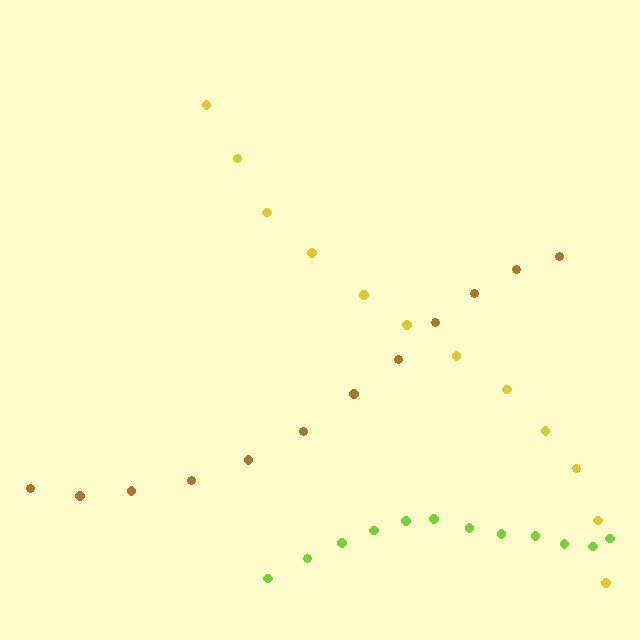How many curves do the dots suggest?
There are 3 distinct paths.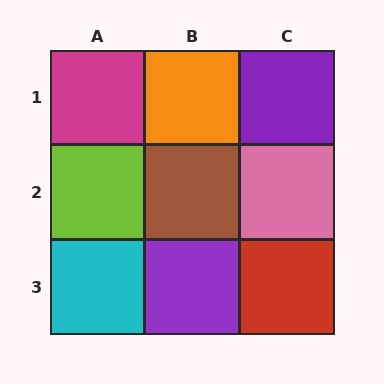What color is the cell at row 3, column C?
Red.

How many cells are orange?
1 cell is orange.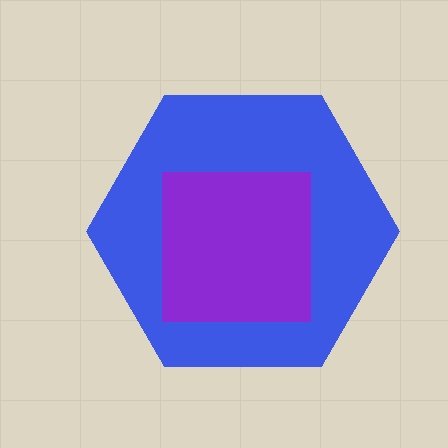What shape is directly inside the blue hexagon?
The purple square.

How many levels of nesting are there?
2.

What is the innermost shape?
The purple square.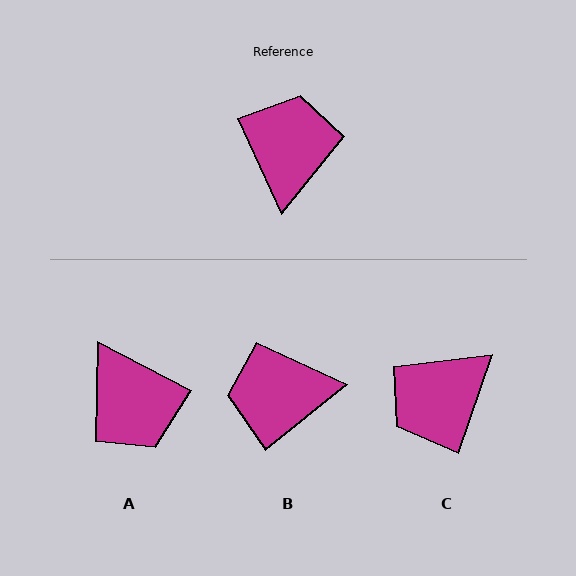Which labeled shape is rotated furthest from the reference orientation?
A, about 142 degrees away.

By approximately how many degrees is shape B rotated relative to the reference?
Approximately 104 degrees counter-clockwise.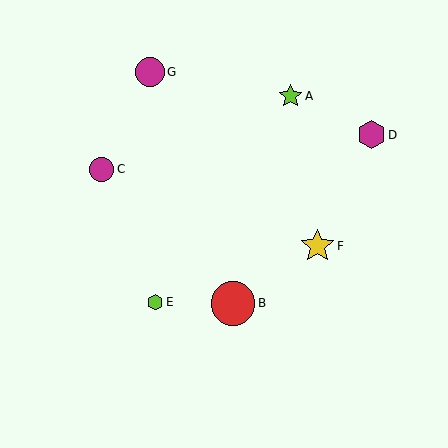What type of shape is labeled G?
Shape G is a magenta circle.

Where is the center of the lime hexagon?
The center of the lime hexagon is at (155, 302).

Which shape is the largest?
The red circle (labeled B) is the largest.